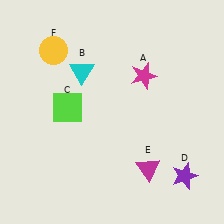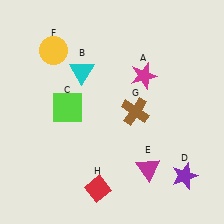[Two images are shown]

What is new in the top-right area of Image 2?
A brown cross (G) was added in the top-right area of Image 2.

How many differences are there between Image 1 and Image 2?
There are 2 differences between the two images.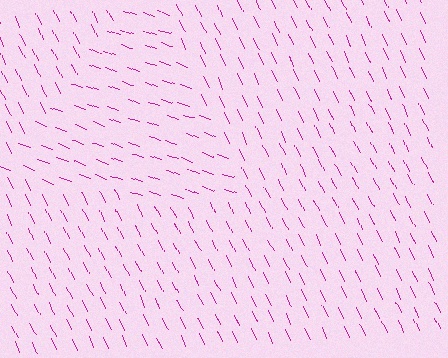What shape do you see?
I see a triangle.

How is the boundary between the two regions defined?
The boundary is defined purely by a change in line orientation (approximately 45 degrees difference). All lines are the same color and thickness.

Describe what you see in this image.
The image is filled with small magenta line segments. A triangle region in the image has lines oriented differently from the surrounding lines, creating a visible texture boundary.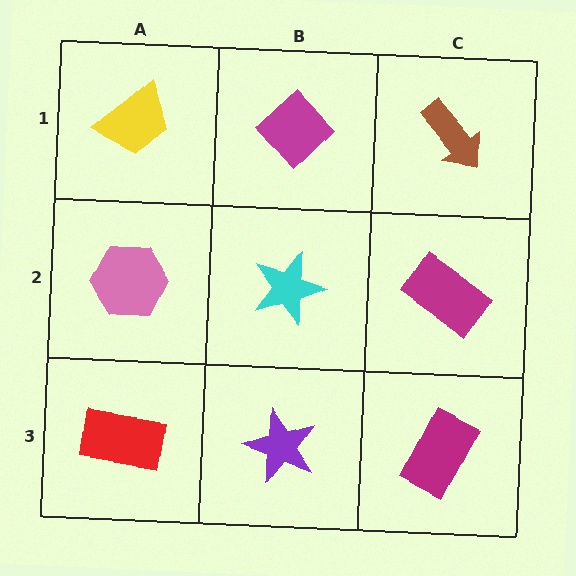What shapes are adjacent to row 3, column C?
A magenta rectangle (row 2, column C), a purple star (row 3, column B).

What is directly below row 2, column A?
A red rectangle.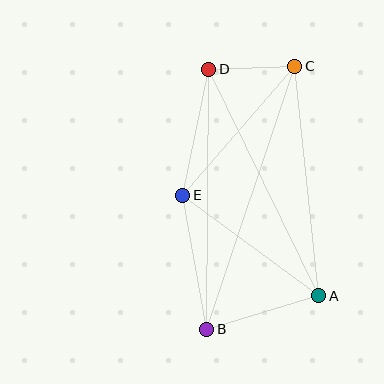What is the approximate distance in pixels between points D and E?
The distance between D and E is approximately 129 pixels.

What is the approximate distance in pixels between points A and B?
The distance between A and B is approximately 117 pixels.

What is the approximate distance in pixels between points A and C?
The distance between A and C is approximately 231 pixels.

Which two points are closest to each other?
Points C and D are closest to each other.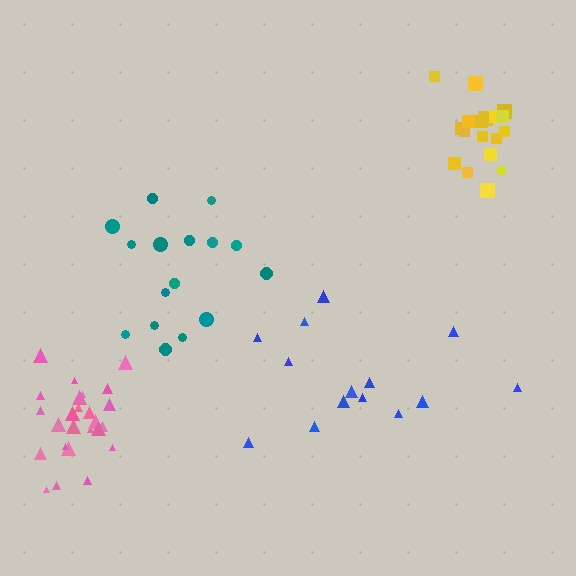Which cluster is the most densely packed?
Pink.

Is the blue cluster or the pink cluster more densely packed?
Pink.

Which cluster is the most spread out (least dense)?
Blue.